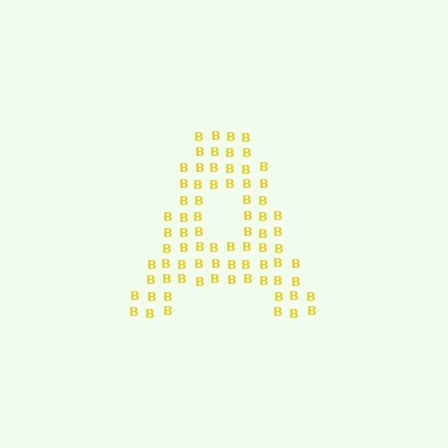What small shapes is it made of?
It is made of small letter B's.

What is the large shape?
The large shape is the letter A.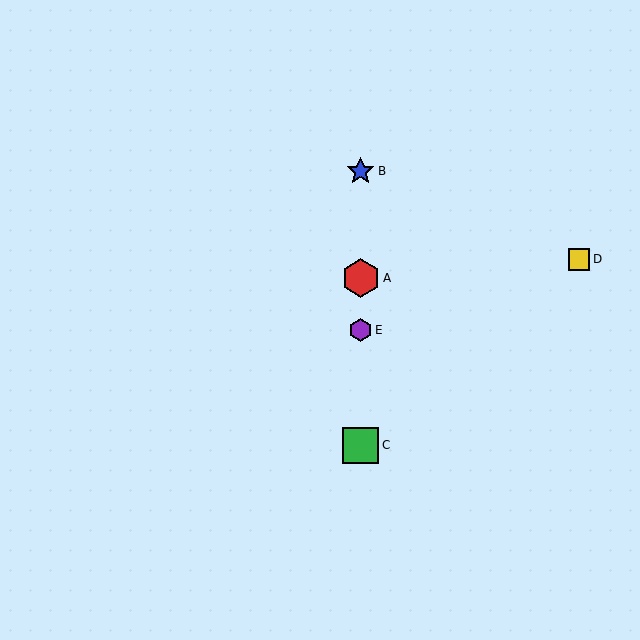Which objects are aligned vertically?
Objects A, B, C, E are aligned vertically.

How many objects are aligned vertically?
4 objects (A, B, C, E) are aligned vertically.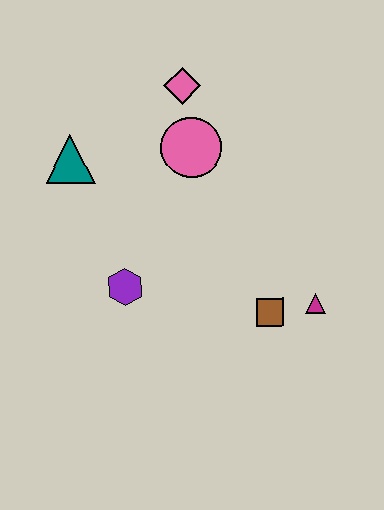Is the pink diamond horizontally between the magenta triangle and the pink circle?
No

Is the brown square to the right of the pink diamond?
Yes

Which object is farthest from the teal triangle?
The magenta triangle is farthest from the teal triangle.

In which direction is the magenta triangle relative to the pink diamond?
The magenta triangle is below the pink diamond.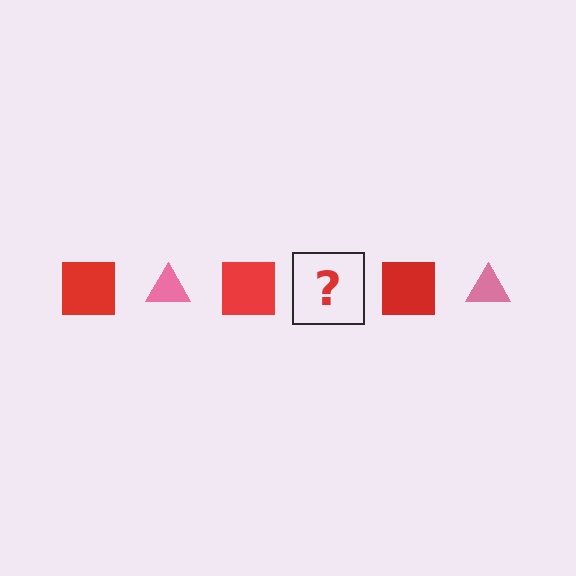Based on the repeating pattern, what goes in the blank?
The blank should be a pink triangle.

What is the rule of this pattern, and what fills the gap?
The rule is that the pattern alternates between red square and pink triangle. The gap should be filled with a pink triangle.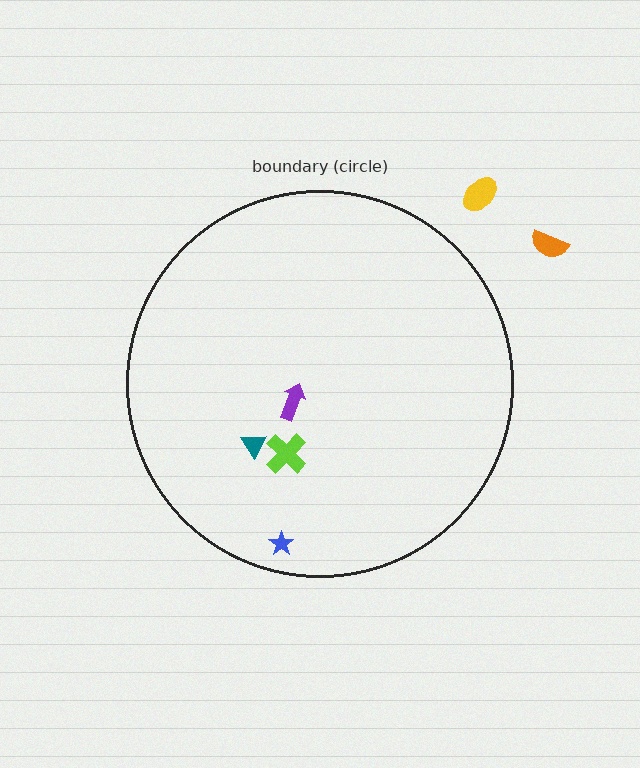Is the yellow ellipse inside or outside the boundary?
Outside.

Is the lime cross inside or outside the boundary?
Inside.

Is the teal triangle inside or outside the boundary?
Inside.